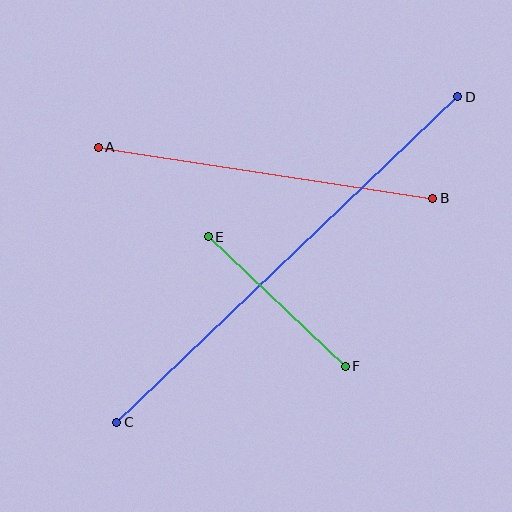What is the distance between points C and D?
The distance is approximately 471 pixels.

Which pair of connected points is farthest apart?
Points C and D are farthest apart.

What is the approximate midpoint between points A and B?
The midpoint is at approximately (265, 173) pixels.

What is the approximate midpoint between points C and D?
The midpoint is at approximately (287, 259) pixels.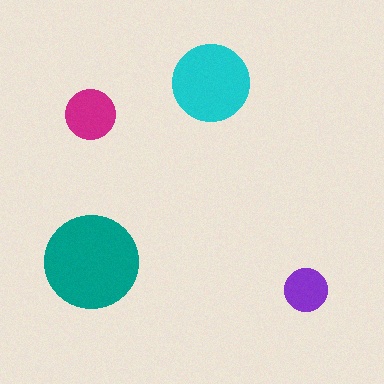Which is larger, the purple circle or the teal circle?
The teal one.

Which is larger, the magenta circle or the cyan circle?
The cyan one.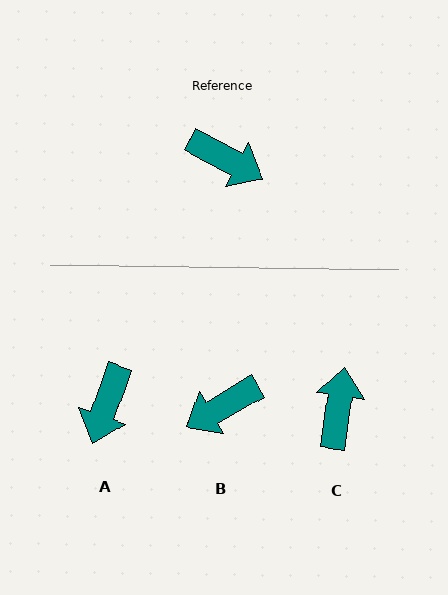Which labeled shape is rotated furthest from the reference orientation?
B, about 121 degrees away.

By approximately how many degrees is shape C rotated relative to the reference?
Approximately 111 degrees counter-clockwise.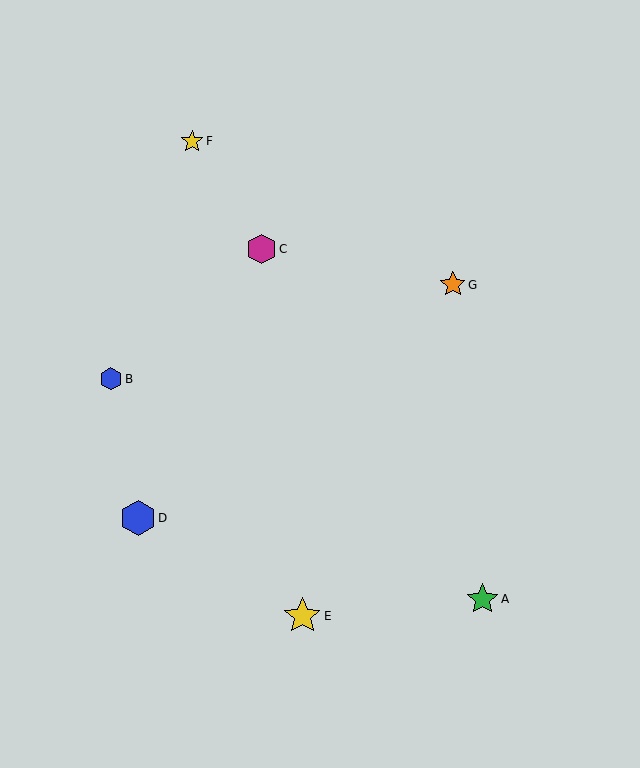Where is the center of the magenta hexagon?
The center of the magenta hexagon is at (262, 249).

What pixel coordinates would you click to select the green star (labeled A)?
Click at (482, 599) to select the green star A.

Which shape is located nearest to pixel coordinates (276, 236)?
The magenta hexagon (labeled C) at (262, 249) is nearest to that location.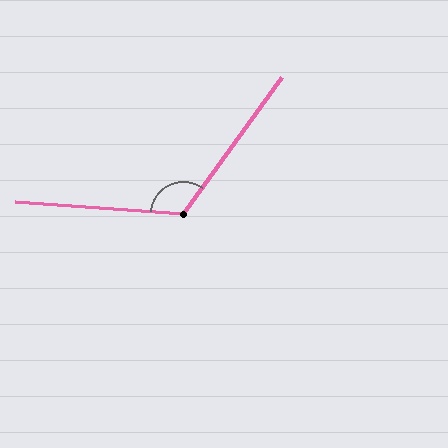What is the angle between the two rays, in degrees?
Approximately 122 degrees.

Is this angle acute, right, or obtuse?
It is obtuse.